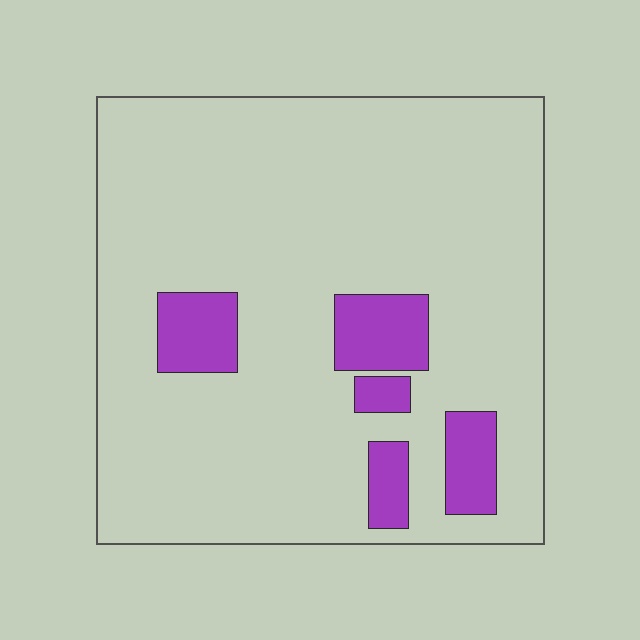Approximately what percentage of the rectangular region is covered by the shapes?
Approximately 10%.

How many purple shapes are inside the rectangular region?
5.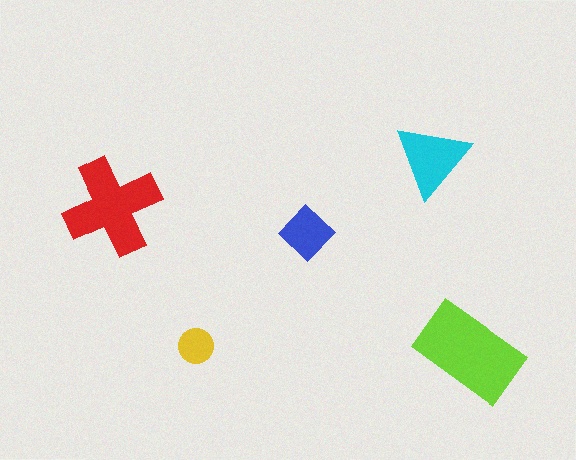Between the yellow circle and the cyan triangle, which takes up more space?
The cyan triangle.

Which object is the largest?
The lime rectangle.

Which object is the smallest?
The yellow circle.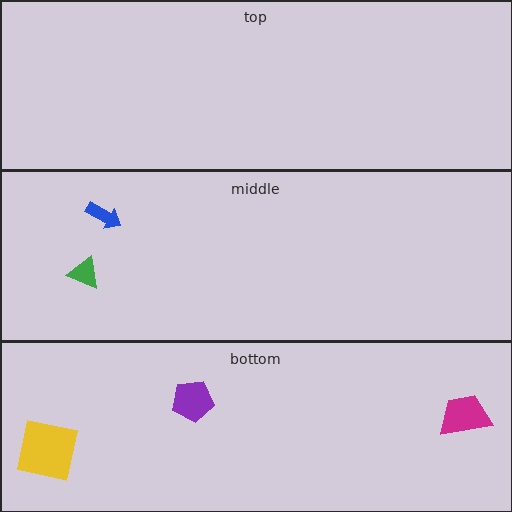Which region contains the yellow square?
The bottom region.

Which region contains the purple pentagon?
The bottom region.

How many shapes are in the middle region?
2.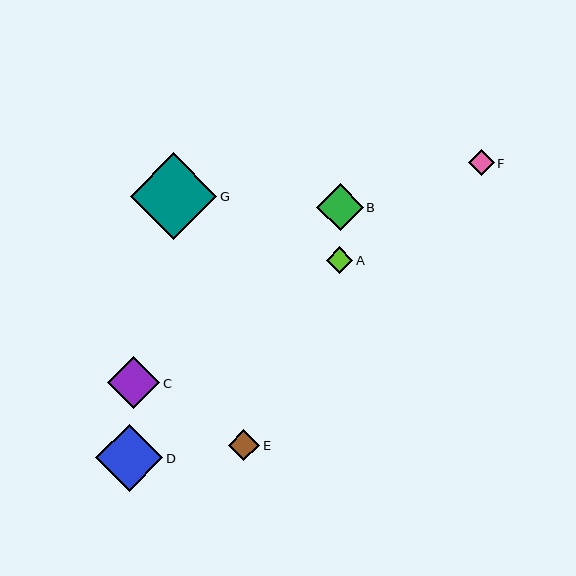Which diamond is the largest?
Diamond G is the largest with a size of approximately 87 pixels.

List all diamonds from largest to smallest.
From largest to smallest: G, D, C, B, E, A, F.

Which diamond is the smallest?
Diamond F is the smallest with a size of approximately 26 pixels.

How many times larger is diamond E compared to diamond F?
Diamond E is approximately 1.2 times the size of diamond F.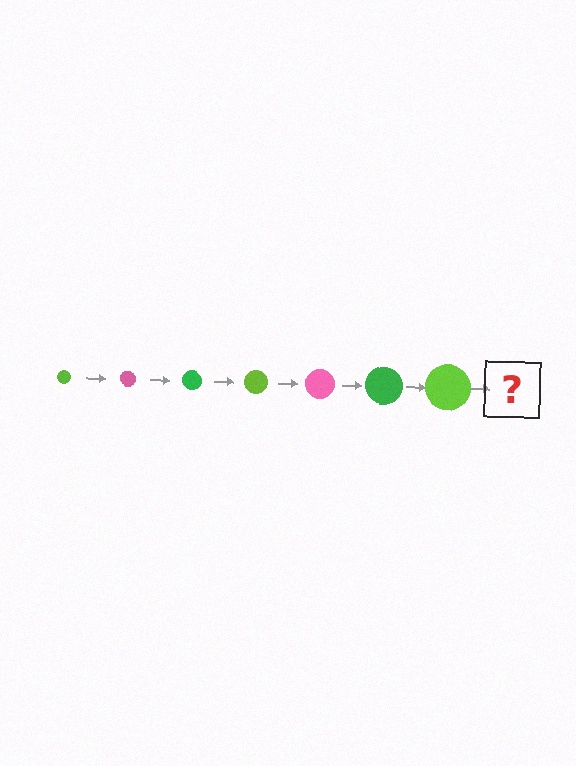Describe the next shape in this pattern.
It should be a pink circle, larger than the previous one.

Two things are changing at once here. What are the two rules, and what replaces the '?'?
The two rules are that the circle grows larger each step and the color cycles through lime, pink, and green. The '?' should be a pink circle, larger than the previous one.